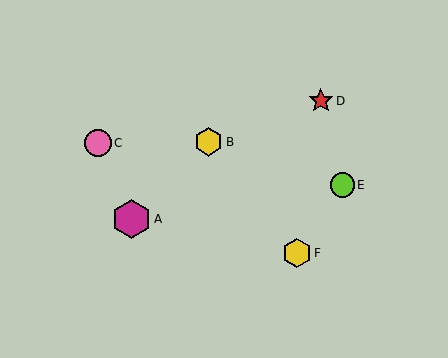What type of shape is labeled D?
Shape D is a red star.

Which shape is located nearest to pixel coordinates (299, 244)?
The yellow hexagon (labeled F) at (297, 253) is nearest to that location.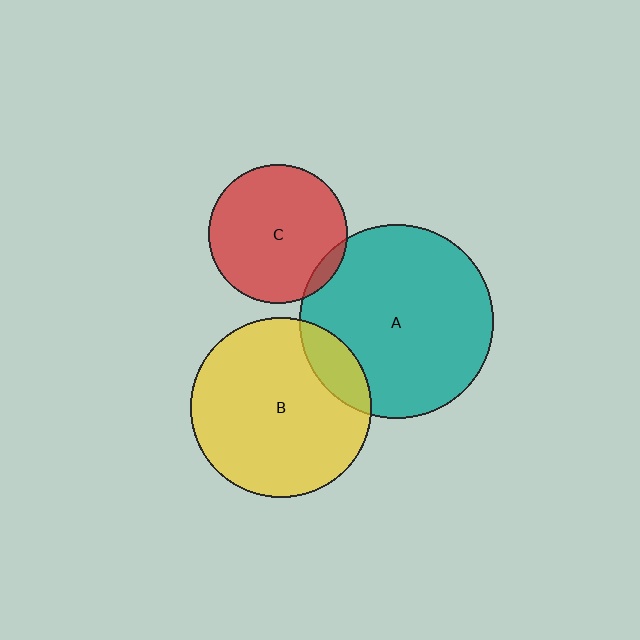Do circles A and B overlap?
Yes.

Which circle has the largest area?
Circle A (teal).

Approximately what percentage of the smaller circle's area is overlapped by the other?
Approximately 15%.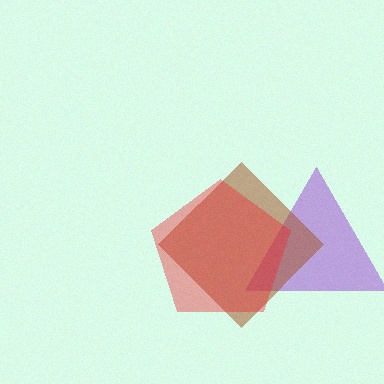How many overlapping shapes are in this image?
There are 3 overlapping shapes in the image.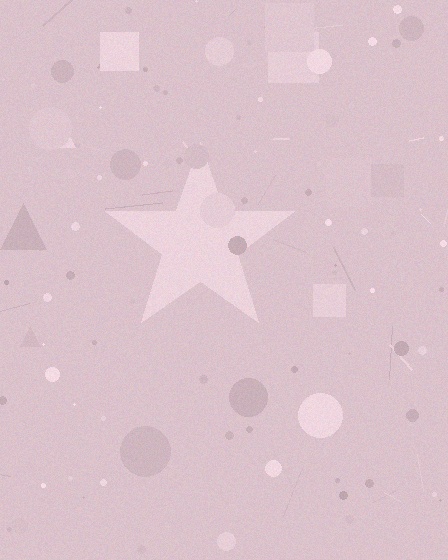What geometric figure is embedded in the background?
A star is embedded in the background.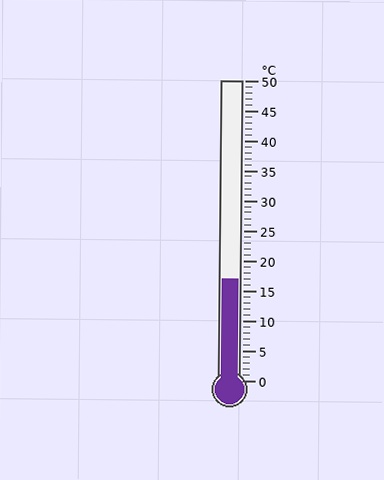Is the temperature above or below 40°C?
The temperature is below 40°C.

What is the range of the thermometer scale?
The thermometer scale ranges from 0°C to 50°C.